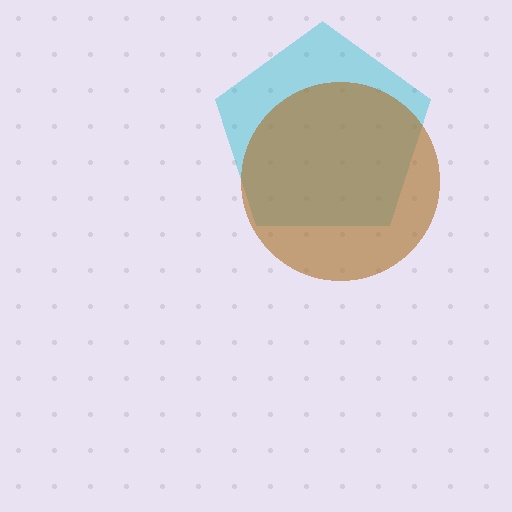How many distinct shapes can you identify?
There are 2 distinct shapes: a cyan pentagon, a brown circle.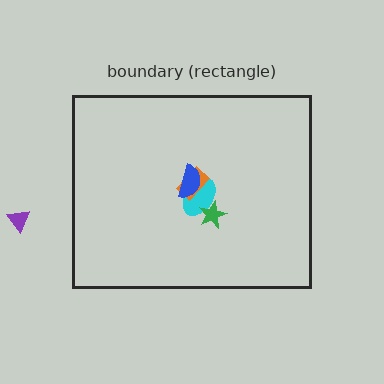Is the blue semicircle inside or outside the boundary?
Inside.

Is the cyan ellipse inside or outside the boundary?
Inside.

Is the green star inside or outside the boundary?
Inside.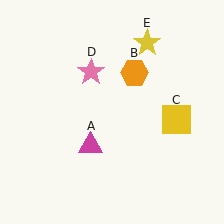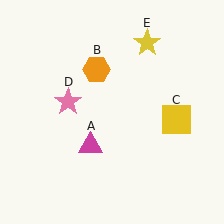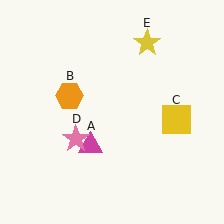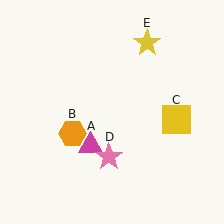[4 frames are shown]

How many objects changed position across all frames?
2 objects changed position: orange hexagon (object B), pink star (object D).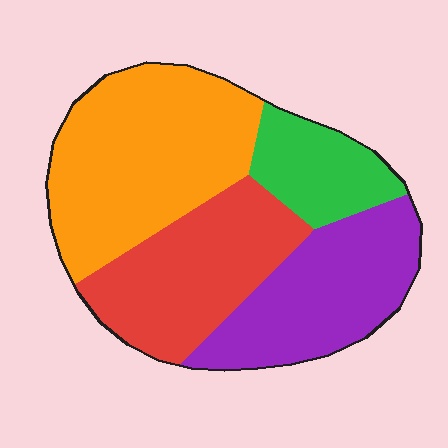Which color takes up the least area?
Green, at roughly 15%.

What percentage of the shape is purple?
Purple takes up about one quarter (1/4) of the shape.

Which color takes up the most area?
Orange, at roughly 35%.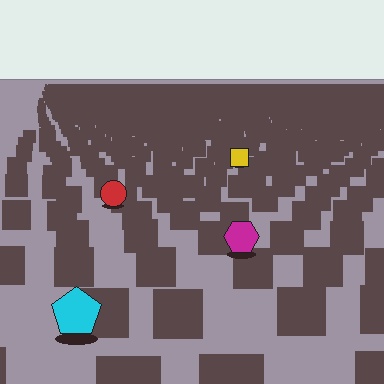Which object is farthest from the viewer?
The yellow square is farthest from the viewer. It appears smaller and the ground texture around it is denser.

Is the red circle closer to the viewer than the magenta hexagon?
No. The magenta hexagon is closer — you can tell from the texture gradient: the ground texture is coarser near it.